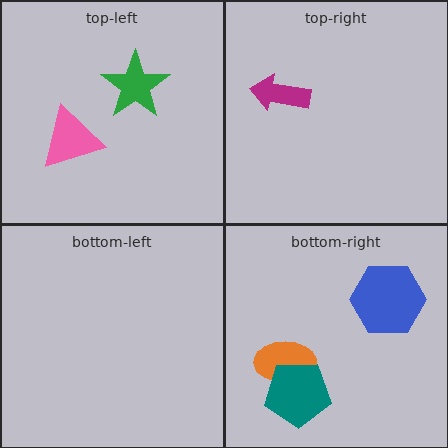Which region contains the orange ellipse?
The bottom-right region.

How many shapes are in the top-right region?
1.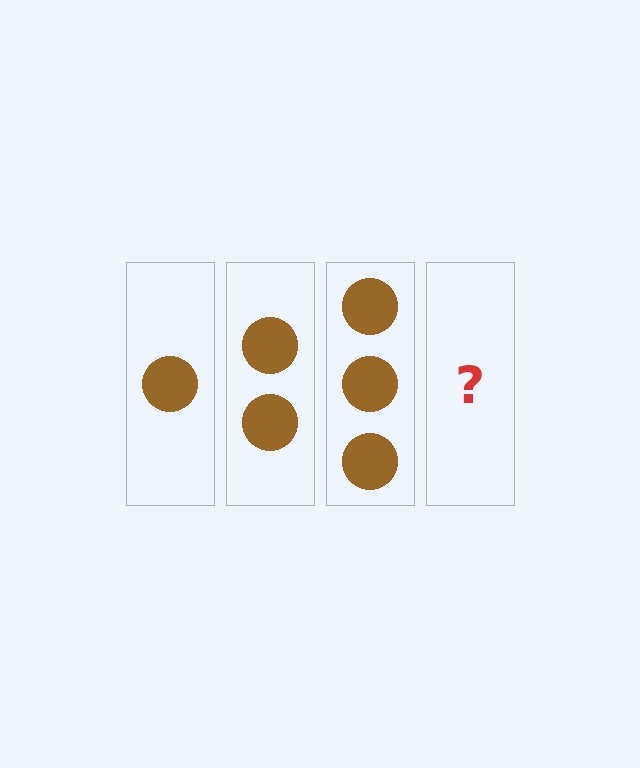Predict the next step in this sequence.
The next step is 4 circles.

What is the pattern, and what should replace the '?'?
The pattern is that each step adds one more circle. The '?' should be 4 circles.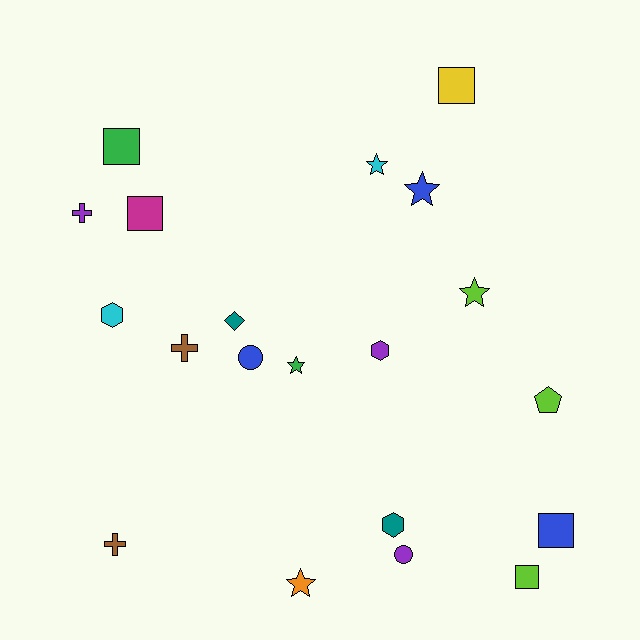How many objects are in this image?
There are 20 objects.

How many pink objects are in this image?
There are no pink objects.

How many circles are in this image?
There are 2 circles.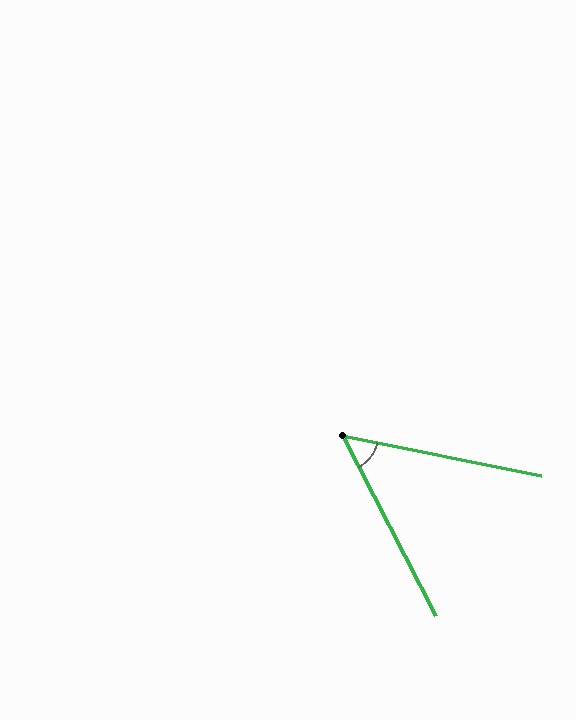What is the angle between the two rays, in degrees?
Approximately 51 degrees.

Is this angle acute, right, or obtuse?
It is acute.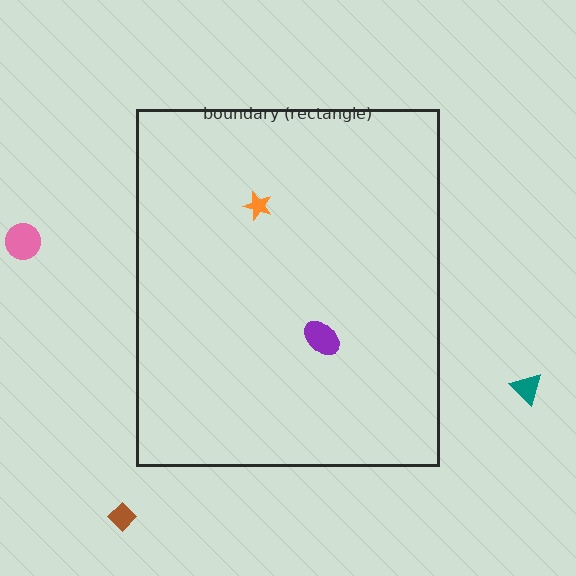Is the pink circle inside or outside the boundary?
Outside.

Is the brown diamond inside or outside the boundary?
Outside.